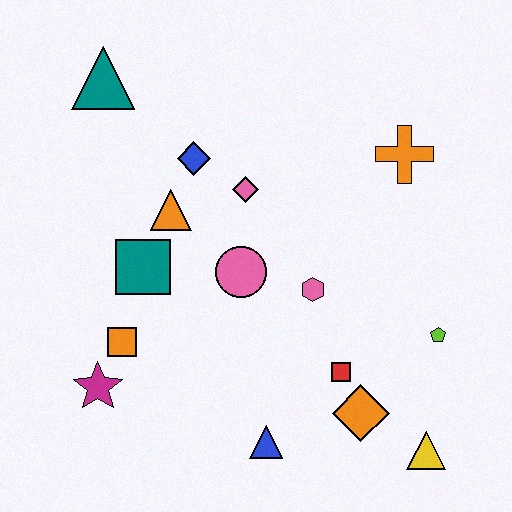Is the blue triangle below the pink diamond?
Yes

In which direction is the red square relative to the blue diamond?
The red square is below the blue diamond.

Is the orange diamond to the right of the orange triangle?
Yes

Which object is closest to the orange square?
The magenta star is closest to the orange square.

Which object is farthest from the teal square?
The yellow triangle is farthest from the teal square.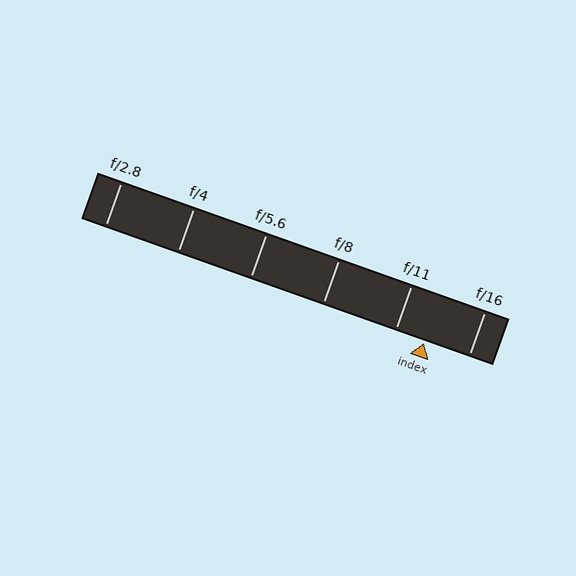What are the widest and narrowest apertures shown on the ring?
The widest aperture shown is f/2.8 and the narrowest is f/16.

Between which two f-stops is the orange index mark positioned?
The index mark is between f/11 and f/16.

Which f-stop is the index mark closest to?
The index mark is closest to f/11.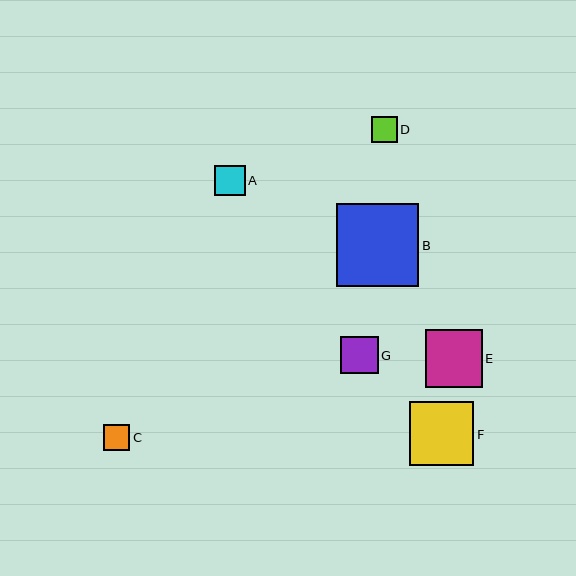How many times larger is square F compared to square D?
Square F is approximately 2.5 times the size of square D.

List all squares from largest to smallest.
From largest to smallest: B, F, E, G, A, C, D.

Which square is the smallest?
Square D is the smallest with a size of approximately 26 pixels.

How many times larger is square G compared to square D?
Square G is approximately 1.5 times the size of square D.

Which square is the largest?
Square B is the largest with a size of approximately 82 pixels.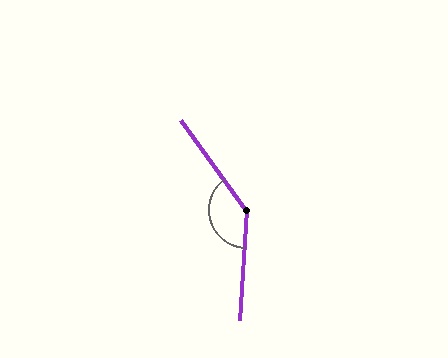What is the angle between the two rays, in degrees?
Approximately 140 degrees.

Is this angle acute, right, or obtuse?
It is obtuse.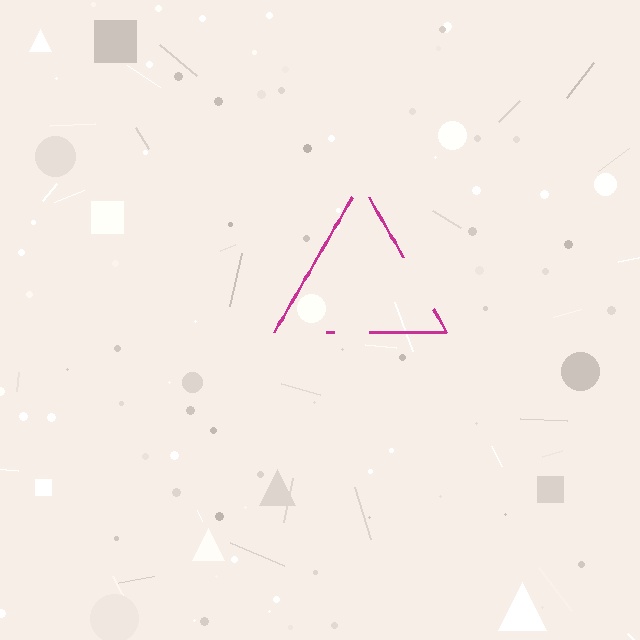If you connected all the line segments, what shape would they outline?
They would outline a triangle.